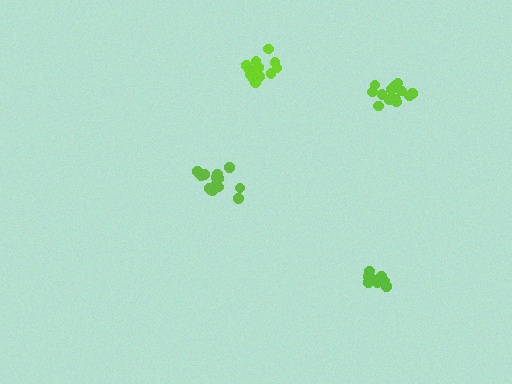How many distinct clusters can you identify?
There are 4 distinct clusters.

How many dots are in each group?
Group 1: 13 dots, Group 2: 13 dots, Group 3: 9 dots, Group 4: 14 dots (49 total).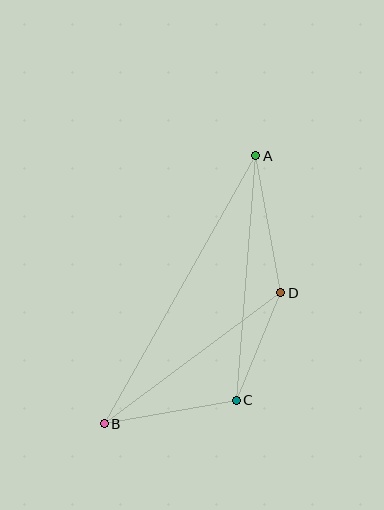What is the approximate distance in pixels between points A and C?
The distance between A and C is approximately 245 pixels.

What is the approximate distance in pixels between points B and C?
The distance between B and C is approximately 134 pixels.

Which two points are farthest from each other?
Points A and B are farthest from each other.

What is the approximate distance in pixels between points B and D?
The distance between B and D is approximately 220 pixels.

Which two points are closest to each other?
Points C and D are closest to each other.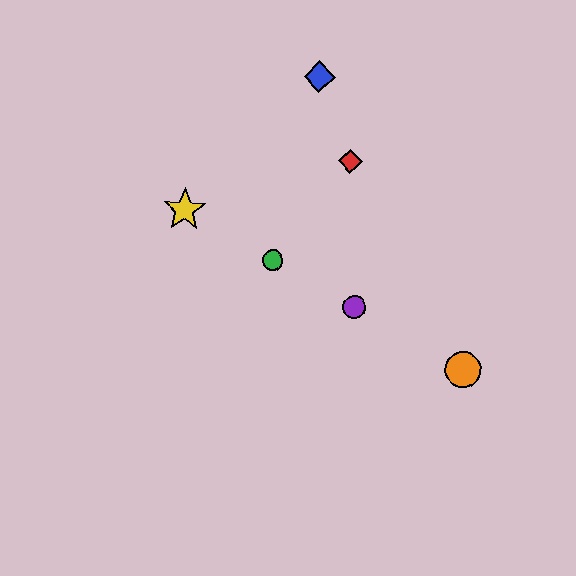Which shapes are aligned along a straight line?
The green circle, the yellow star, the purple circle, the orange circle are aligned along a straight line.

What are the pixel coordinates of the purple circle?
The purple circle is at (354, 307).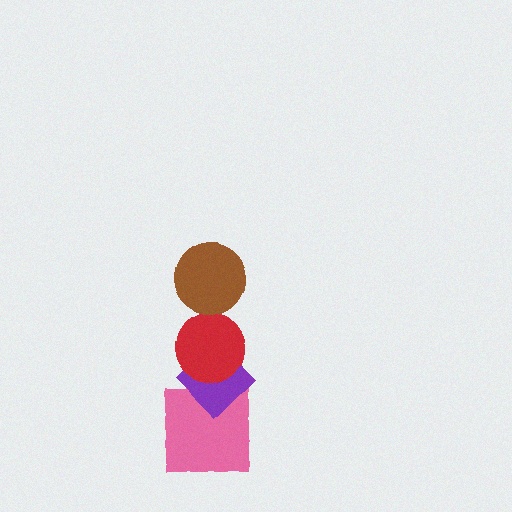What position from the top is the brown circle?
The brown circle is 1st from the top.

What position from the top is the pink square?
The pink square is 4th from the top.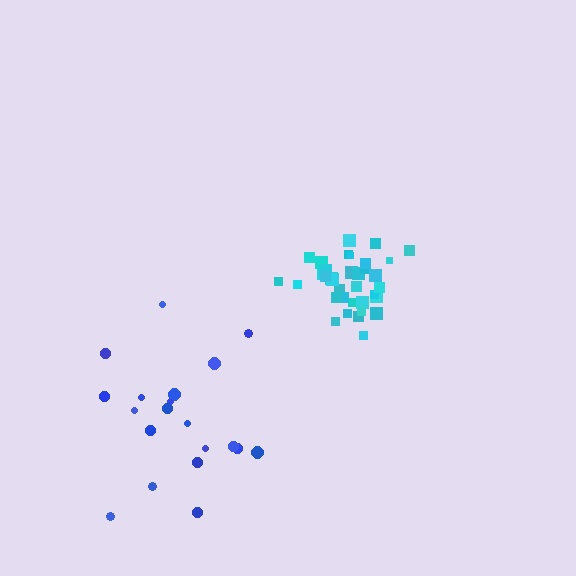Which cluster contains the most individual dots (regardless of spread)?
Cyan (35).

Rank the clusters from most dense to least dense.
cyan, blue.